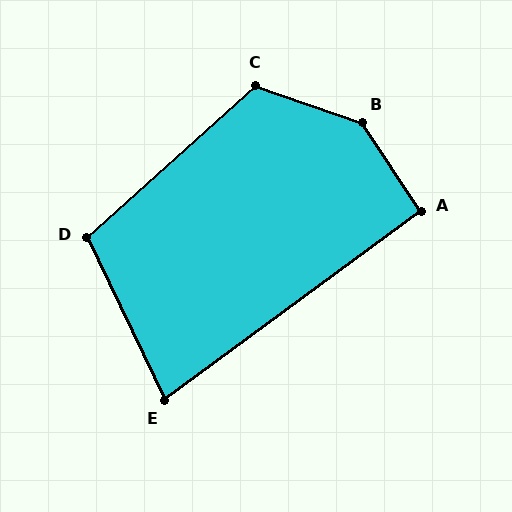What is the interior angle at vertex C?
Approximately 119 degrees (obtuse).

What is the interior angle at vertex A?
Approximately 93 degrees (approximately right).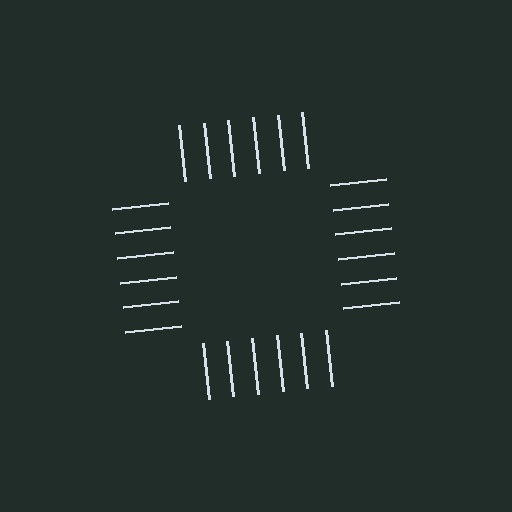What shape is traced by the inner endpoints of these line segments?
An illusory square — the line segments terminate on its edges but no continuous stroke is drawn.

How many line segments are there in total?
24 — 6 along each of the 4 edges.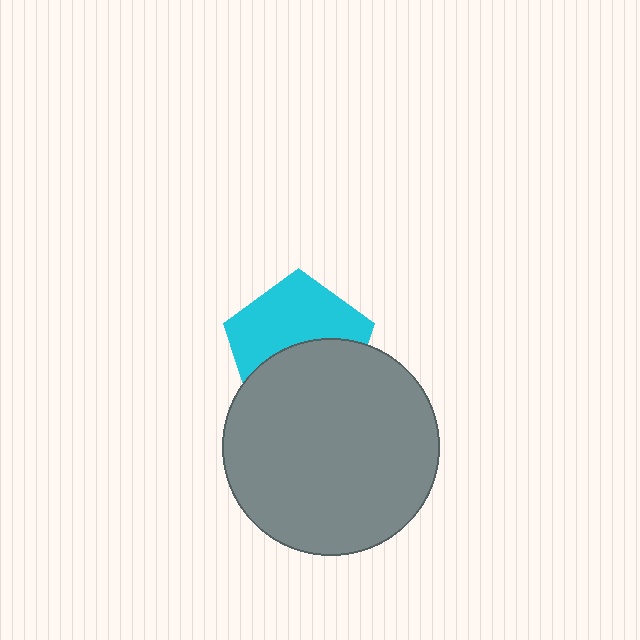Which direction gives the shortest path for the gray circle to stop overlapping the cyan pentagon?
Moving down gives the shortest separation.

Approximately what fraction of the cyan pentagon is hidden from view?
Roughly 48% of the cyan pentagon is hidden behind the gray circle.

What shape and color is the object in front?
The object in front is a gray circle.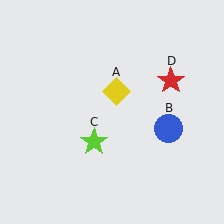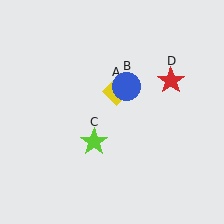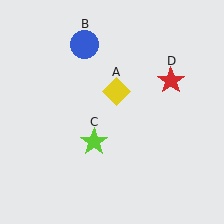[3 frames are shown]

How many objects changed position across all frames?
1 object changed position: blue circle (object B).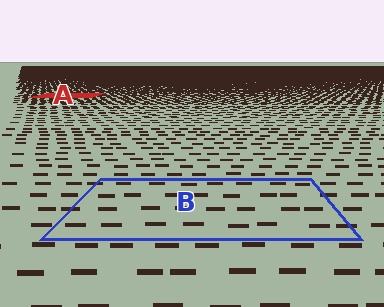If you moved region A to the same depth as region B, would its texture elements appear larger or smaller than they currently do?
They would appear larger. At a closer depth, the same texture elements are projected at a bigger on-screen size.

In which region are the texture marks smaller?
The texture marks are smaller in region A, because it is farther away.